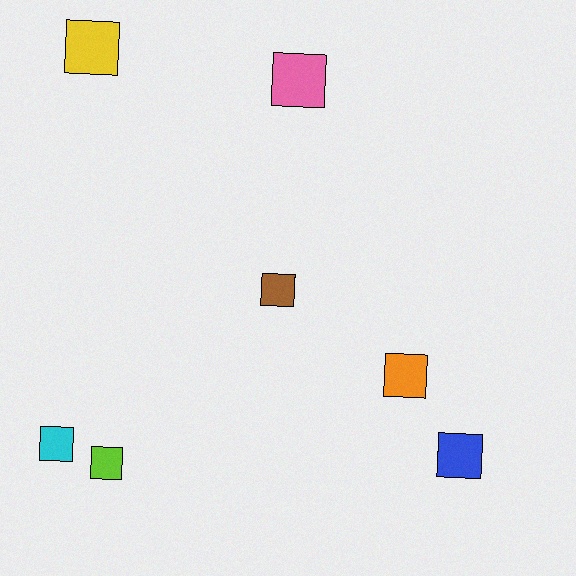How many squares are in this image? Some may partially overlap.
There are 7 squares.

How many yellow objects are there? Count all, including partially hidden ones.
There is 1 yellow object.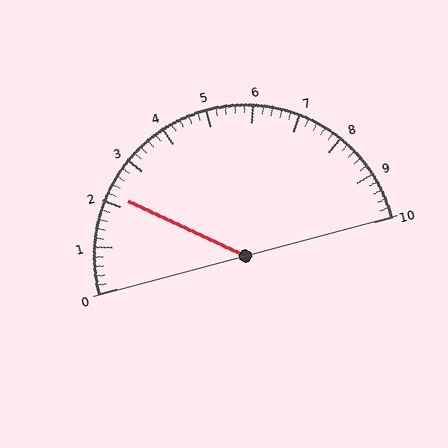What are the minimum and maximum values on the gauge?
The gauge ranges from 0 to 10.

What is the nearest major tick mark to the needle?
The nearest major tick mark is 2.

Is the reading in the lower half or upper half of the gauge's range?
The reading is in the lower half of the range (0 to 10).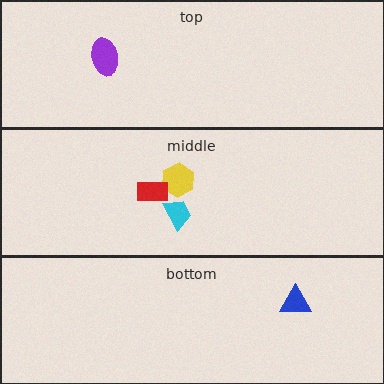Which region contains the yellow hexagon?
The middle region.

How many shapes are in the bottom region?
1.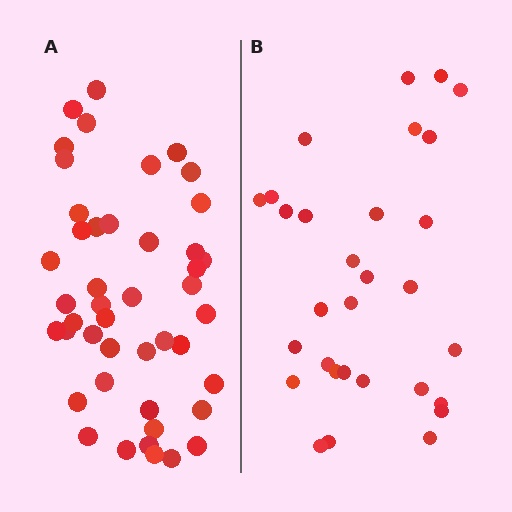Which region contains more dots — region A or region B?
Region A (the left region) has more dots.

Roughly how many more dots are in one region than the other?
Region A has approximately 15 more dots than region B.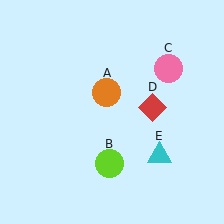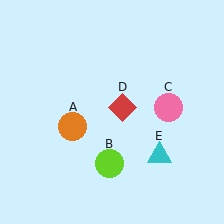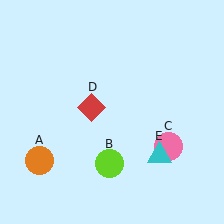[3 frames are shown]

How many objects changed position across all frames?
3 objects changed position: orange circle (object A), pink circle (object C), red diamond (object D).